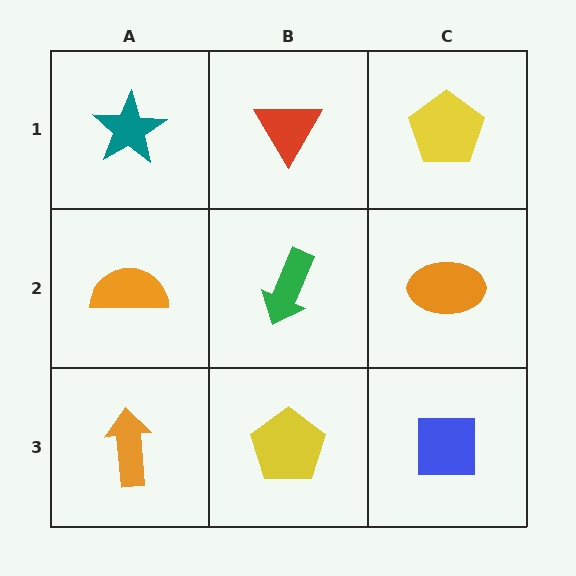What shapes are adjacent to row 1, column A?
An orange semicircle (row 2, column A), a red triangle (row 1, column B).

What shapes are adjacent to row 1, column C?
An orange ellipse (row 2, column C), a red triangle (row 1, column B).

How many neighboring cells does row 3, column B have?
3.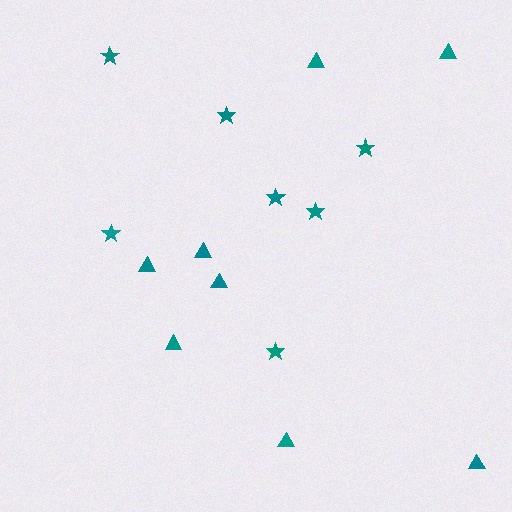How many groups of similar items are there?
There are 2 groups: one group of triangles (8) and one group of stars (7).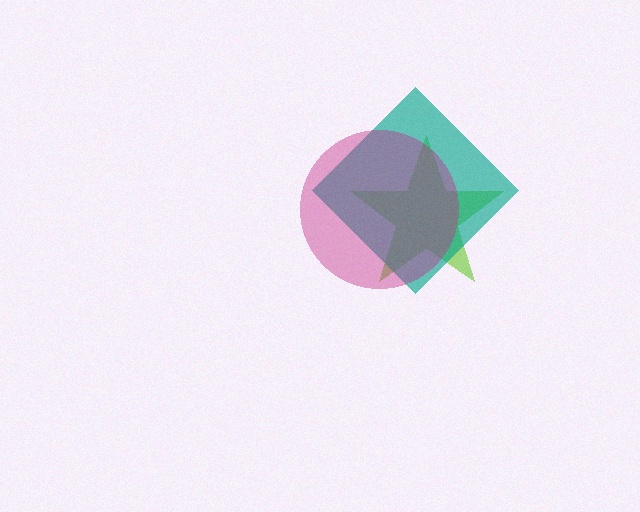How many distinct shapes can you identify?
There are 3 distinct shapes: a lime star, a teal diamond, a magenta circle.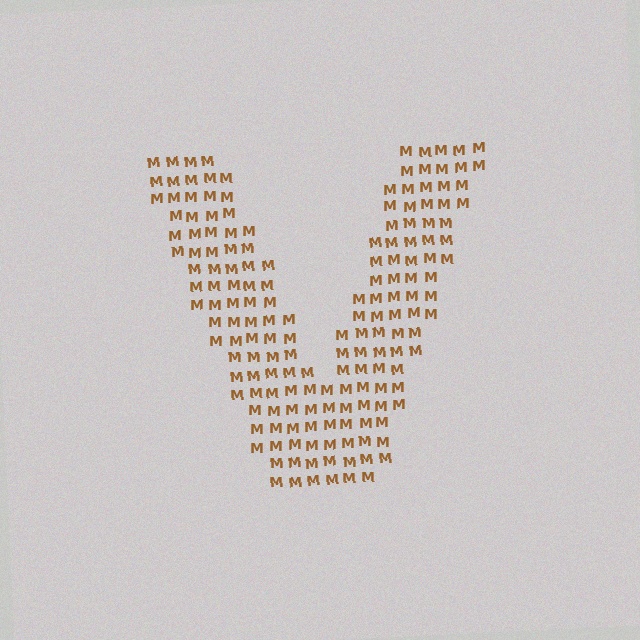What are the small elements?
The small elements are letter M's.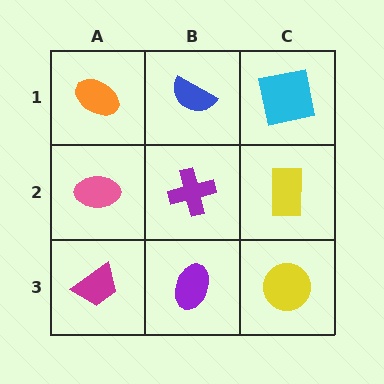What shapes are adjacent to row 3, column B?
A purple cross (row 2, column B), a magenta trapezoid (row 3, column A), a yellow circle (row 3, column C).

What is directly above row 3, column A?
A pink ellipse.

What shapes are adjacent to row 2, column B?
A blue semicircle (row 1, column B), a purple ellipse (row 3, column B), a pink ellipse (row 2, column A), a yellow rectangle (row 2, column C).